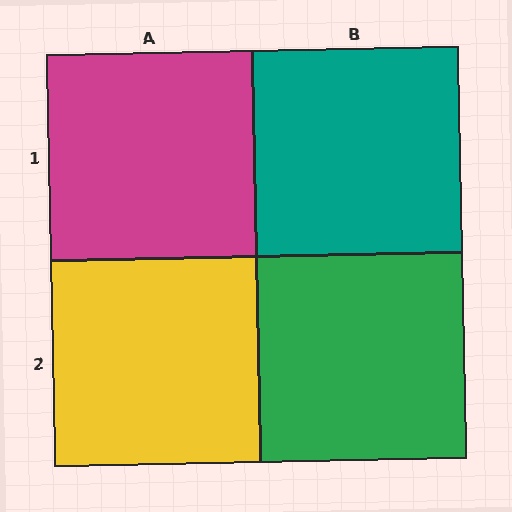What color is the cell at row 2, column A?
Yellow.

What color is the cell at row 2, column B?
Green.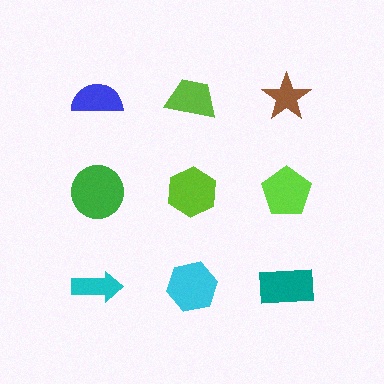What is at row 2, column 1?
A green circle.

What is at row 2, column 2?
A lime hexagon.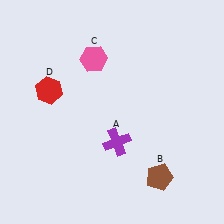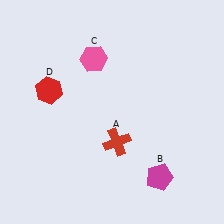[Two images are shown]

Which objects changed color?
A changed from purple to red. B changed from brown to magenta.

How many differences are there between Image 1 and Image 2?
There are 2 differences between the two images.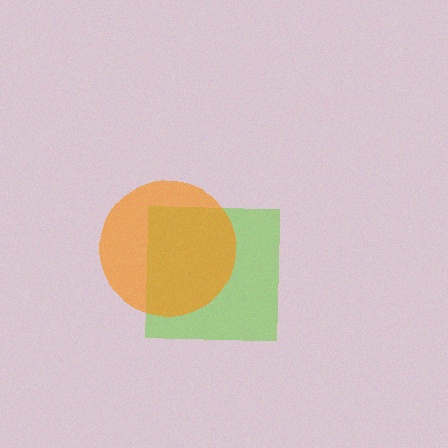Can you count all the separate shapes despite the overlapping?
Yes, there are 2 separate shapes.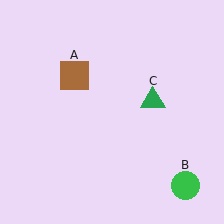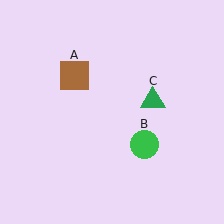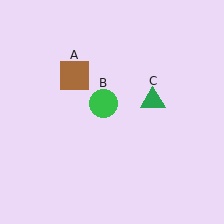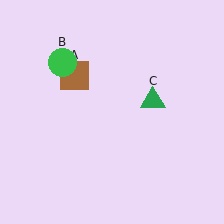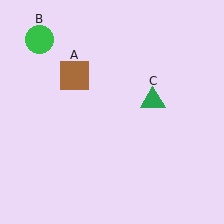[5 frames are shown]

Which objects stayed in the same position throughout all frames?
Brown square (object A) and green triangle (object C) remained stationary.